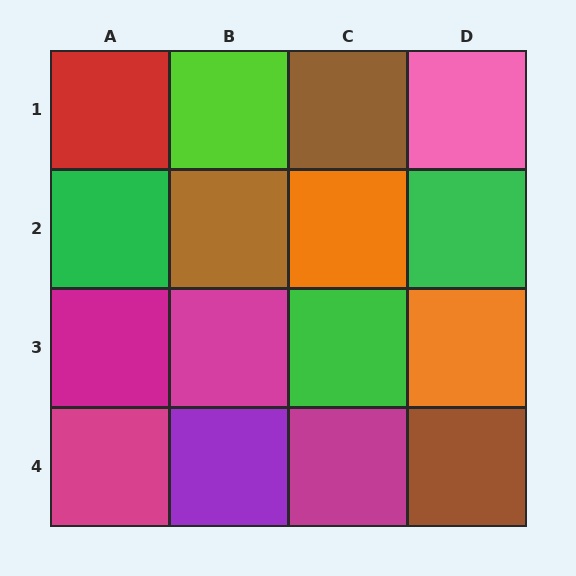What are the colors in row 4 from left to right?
Magenta, purple, magenta, brown.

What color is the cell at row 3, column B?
Magenta.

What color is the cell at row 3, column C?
Green.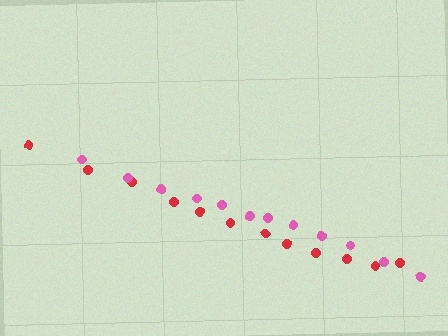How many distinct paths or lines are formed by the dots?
There are 2 distinct paths.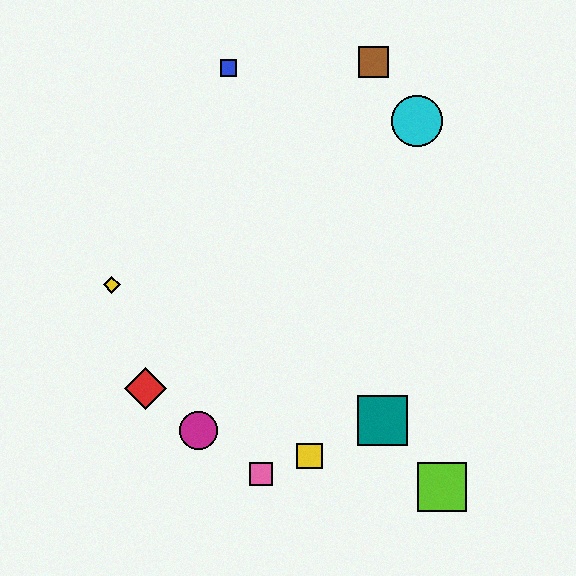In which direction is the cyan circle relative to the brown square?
The cyan circle is below the brown square.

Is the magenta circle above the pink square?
Yes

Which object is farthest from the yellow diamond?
The lime square is farthest from the yellow diamond.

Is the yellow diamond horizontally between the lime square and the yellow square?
No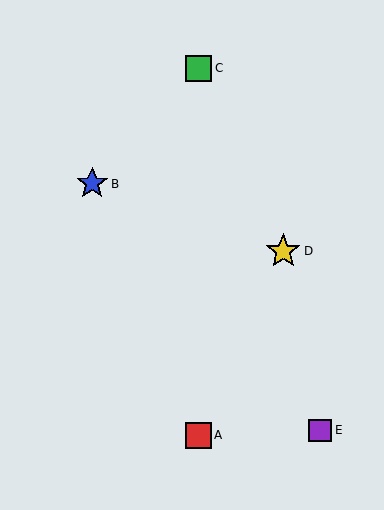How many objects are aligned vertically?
2 objects (A, C) are aligned vertically.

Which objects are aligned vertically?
Objects A, C are aligned vertically.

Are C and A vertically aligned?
Yes, both are at x≈199.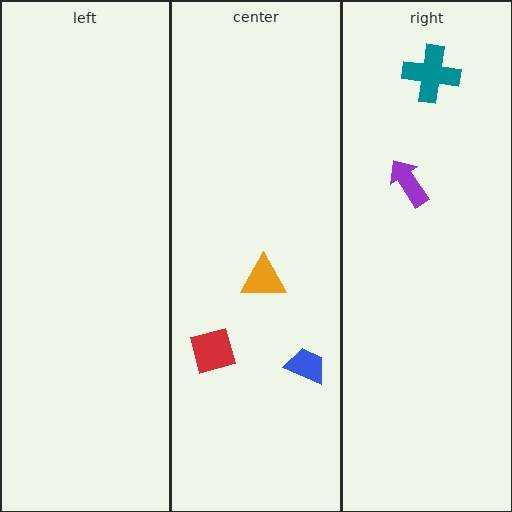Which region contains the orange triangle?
The center region.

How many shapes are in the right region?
2.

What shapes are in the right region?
The purple arrow, the teal cross.